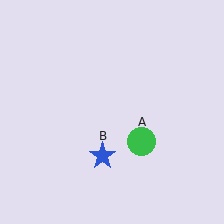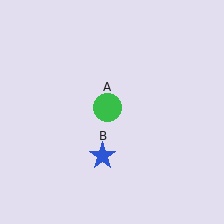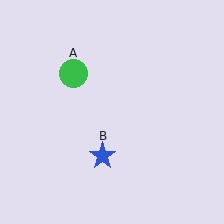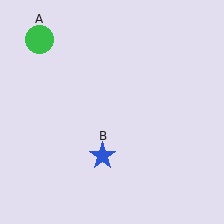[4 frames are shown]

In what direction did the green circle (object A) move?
The green circle (object A) moved up and to the left.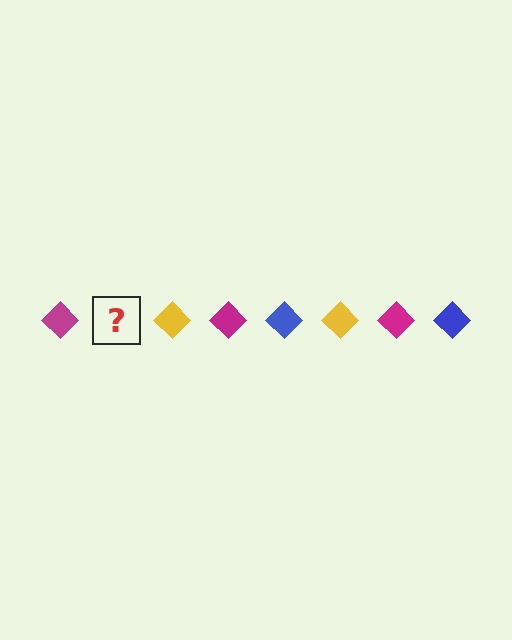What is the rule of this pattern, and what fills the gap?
The rule is that the pattern cycles through magenta, blue, yellow diamonds. The gap should be filled with a blue diamond.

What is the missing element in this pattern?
The missing element is a blue diamond.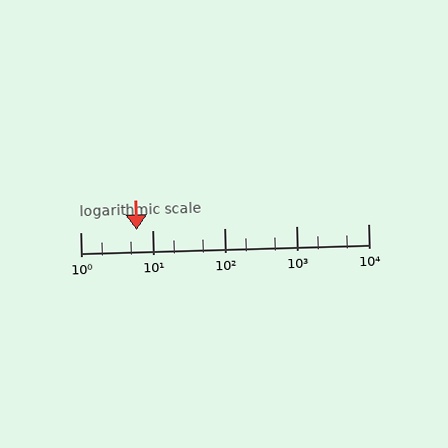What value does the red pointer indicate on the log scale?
The pointer indicates approximately 6.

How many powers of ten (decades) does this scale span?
The scale spans 4 decades, from 1 to 10000.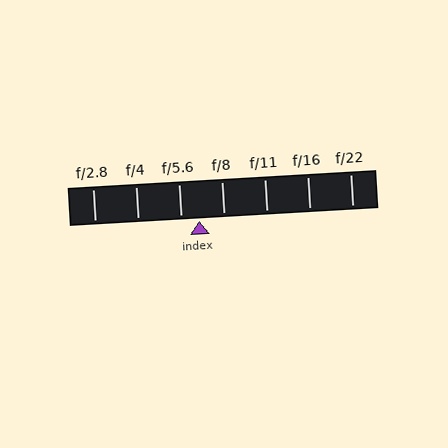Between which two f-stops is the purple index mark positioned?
The index mark is between f/5.6 and f/8.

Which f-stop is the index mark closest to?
The index mark is closest to f/5.6.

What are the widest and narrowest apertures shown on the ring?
The widest aperture shown is f/2.8 and the narrowest is f/22.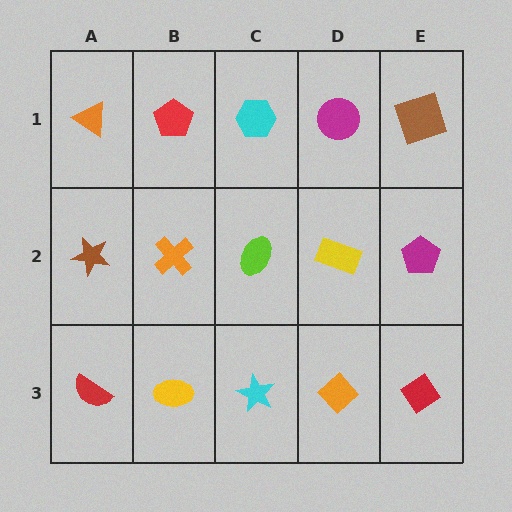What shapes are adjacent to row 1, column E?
A magenta pentagon (row 2, column E), a magenta circle (row 1, column D).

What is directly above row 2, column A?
An orange triangle.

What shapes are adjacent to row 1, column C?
A lime ellipse (row 2, column C), a red pentagon (row 1, column B), a magenta circle (row 1, column D).